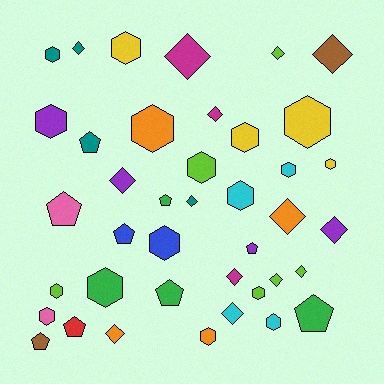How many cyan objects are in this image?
There are 4 cyan objects.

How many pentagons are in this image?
There are 9 pentagons.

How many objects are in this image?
There are 40 objects.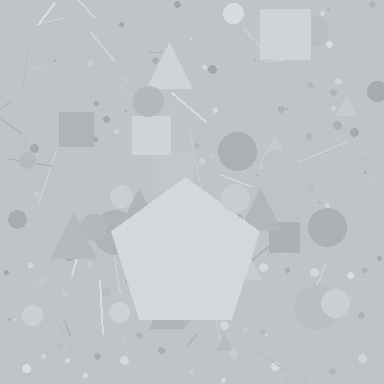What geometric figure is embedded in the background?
A pentagon is embedded in the background.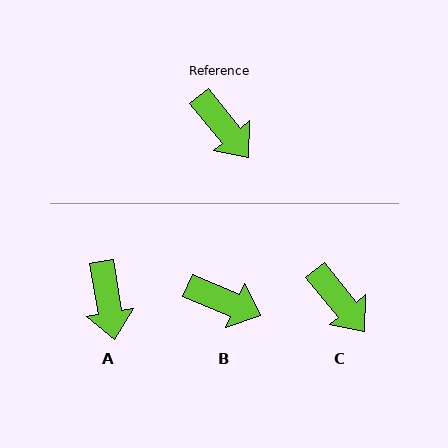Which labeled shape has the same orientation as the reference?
C.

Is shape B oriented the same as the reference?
No, it is off by about 28 degrees.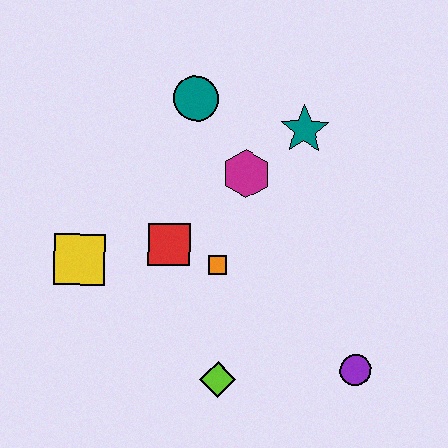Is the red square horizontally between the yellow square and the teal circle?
Yes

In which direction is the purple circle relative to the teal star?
The purple circle is below the teal star.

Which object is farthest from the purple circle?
The teal circle is farthest from the purple circle.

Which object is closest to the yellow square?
The red square is closest to the yellow square.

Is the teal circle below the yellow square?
No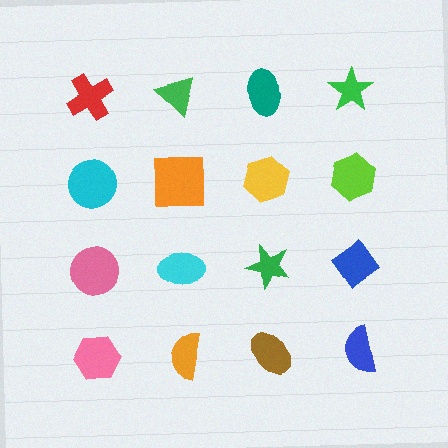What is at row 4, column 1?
A pink hexagon.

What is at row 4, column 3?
A brown ellipse.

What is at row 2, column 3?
A yellow hexagon.